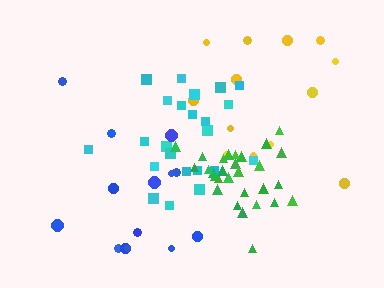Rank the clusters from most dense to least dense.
green, cyan, blue, yellow.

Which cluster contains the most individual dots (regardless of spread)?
Green (29).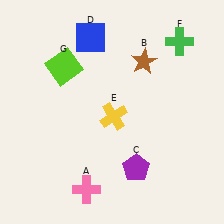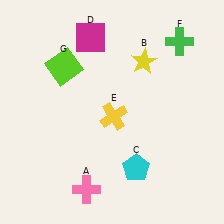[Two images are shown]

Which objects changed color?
B changed from brown to yellow. C changed from purple to cyan. D changed from blue to magenta.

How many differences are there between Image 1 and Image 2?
There are 3 differences between the two images.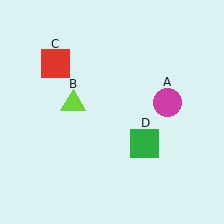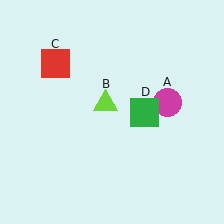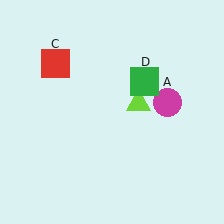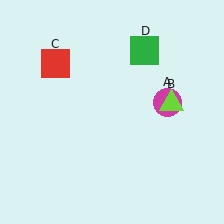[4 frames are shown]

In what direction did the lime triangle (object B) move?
The lime triangle (object B) moved right.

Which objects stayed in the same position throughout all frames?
Magenta circle (object A) and red square (object C) remained stationary.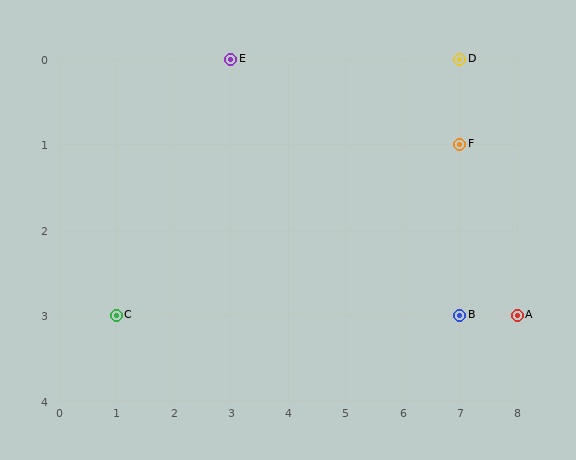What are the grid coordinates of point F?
Point F is at grid coordinates (7, 1).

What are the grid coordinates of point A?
Point A is at grid coordinates (8, 3).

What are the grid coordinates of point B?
Point B is at grid coordinates (7, 3).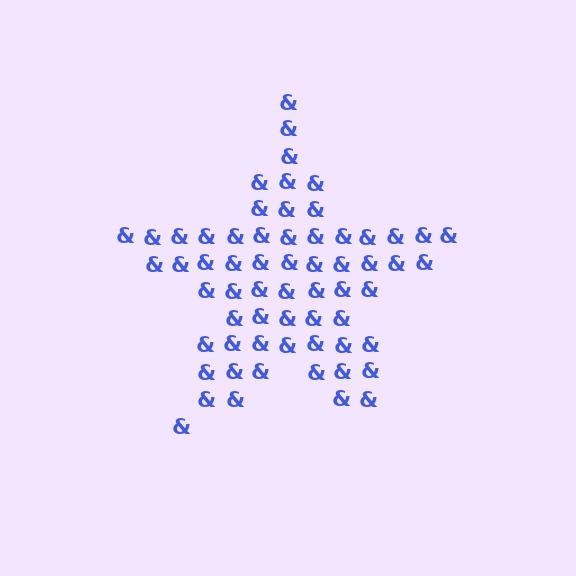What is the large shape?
The large shape is a star.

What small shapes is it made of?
It is made of small ampersands.